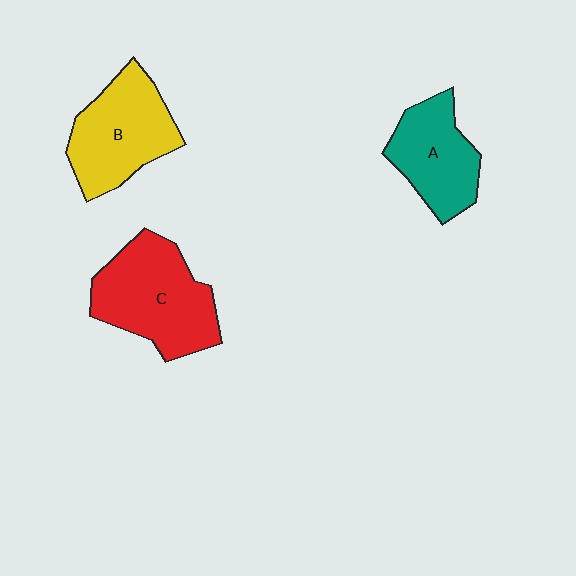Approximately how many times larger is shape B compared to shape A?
Approximately 1.2 times.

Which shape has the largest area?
Shape C (red).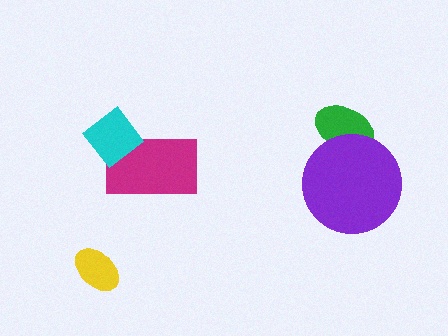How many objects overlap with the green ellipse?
1 object overlaps with the green ellipse.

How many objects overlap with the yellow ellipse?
0 objects overlap with the yellow ellipse.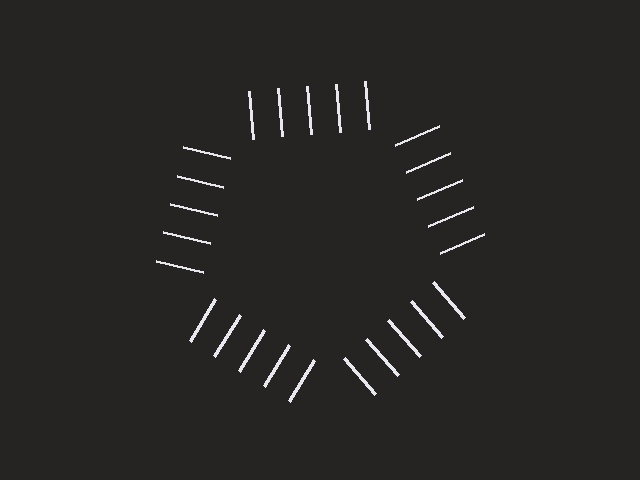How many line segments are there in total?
25 — 5 along each of the 5 edges.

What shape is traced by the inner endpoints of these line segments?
An illusory pentagon — the line segments terminate on its edges but no continuous stroke is drawn.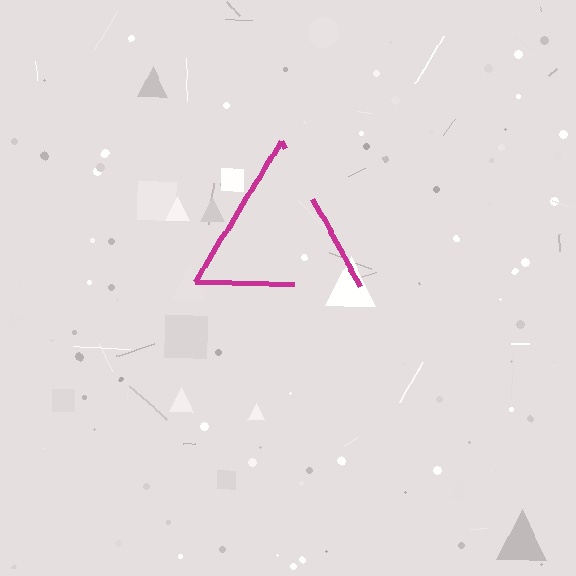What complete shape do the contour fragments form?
The contour fragments form a triangle.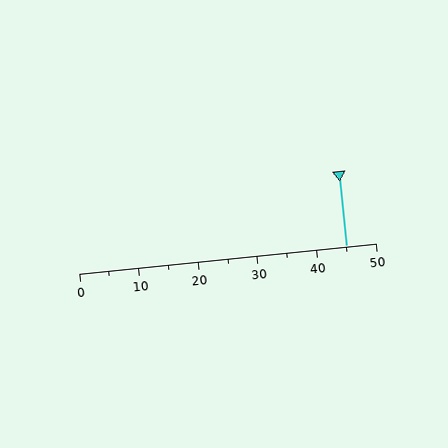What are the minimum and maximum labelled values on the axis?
The axis runs from 0 to 50.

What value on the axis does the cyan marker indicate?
The marker indicates approximately 45.